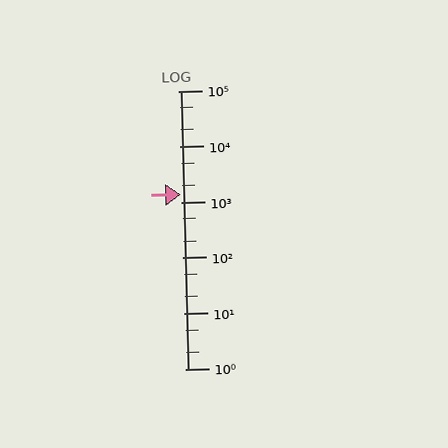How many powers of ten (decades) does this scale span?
The scale spans 5 decades, from 1 to 100000.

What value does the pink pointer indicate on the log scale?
The pointer indicates approximately 1400.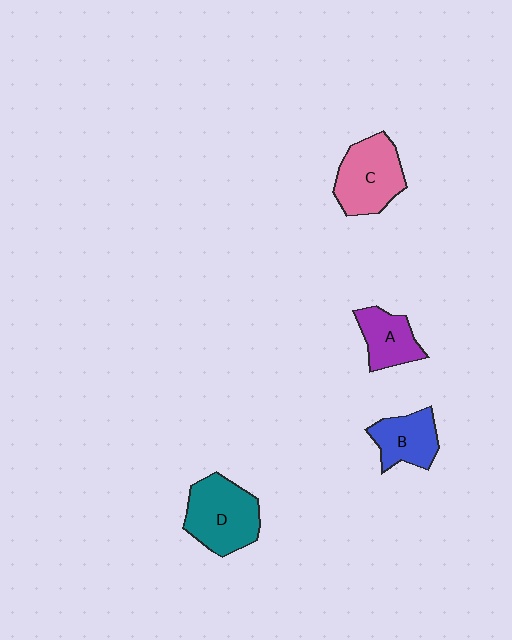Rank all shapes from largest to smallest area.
From largest to smallest: D (teal), C (pink), B (blue), A (purple).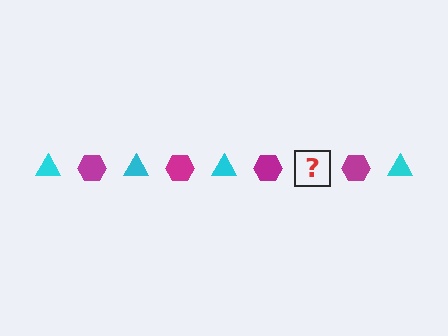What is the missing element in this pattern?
The missing element is a cyan triangle.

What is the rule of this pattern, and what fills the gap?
The rule is that the pattern alternates between cyan triangle and magenta hexagon. The gap should be filled with a cyan triangle.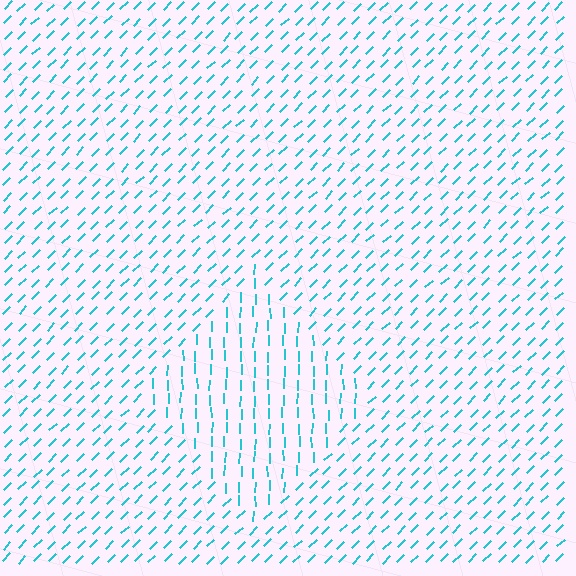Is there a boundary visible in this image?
Yes, there is a texture boundary formed by a change in line orientation.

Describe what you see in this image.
The image is filled with small cyan line segments. A diamond region in the image has lines oriented differently from the surrounding lines, creating a visible texture boundary.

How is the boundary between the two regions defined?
The boundary is defined purely by a change in line orientation (approximately 45 degrees difference). All lines are the same color and thickness.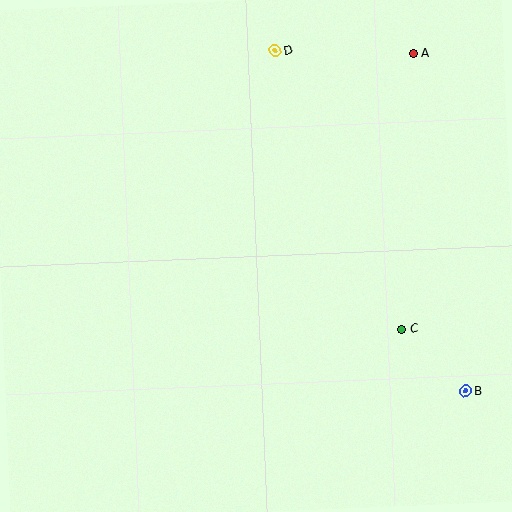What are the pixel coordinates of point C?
Point C is at (402, 329).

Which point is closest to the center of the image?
Point C at (402, 329) is closest to the center.